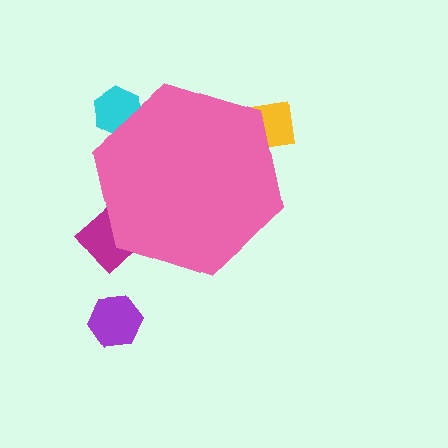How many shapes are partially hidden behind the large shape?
3 shapes are partially hidden.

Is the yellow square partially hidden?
Yes, the yellow square is partially hidden behind the pink hexagon.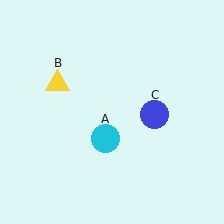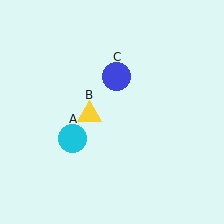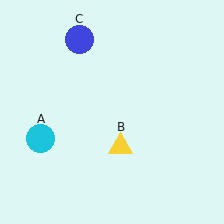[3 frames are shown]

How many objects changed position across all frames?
3 objects changed position: cyan circle (object A), yellow triangle (object B), blue circle (object C).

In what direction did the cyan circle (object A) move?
The cyan circle (object A) moved left.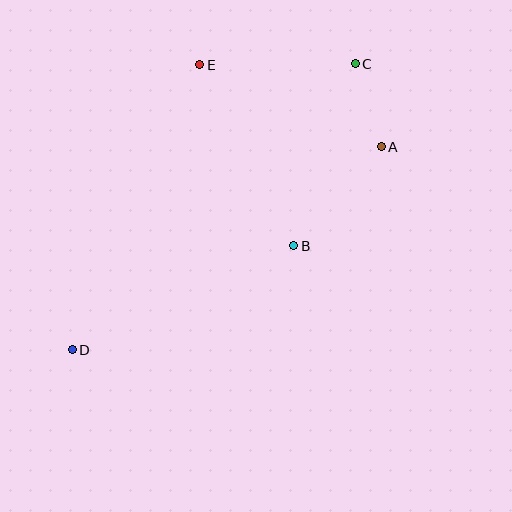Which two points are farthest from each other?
Points C and D are farthest from each other.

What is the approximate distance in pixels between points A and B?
The distance between A and B is approximately 132 pixels.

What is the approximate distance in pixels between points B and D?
The distance between B and D is approximately 245 pixels.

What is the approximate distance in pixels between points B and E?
The distance between B and E is approximately 204 pixels.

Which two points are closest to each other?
Points A and C are closest to each other.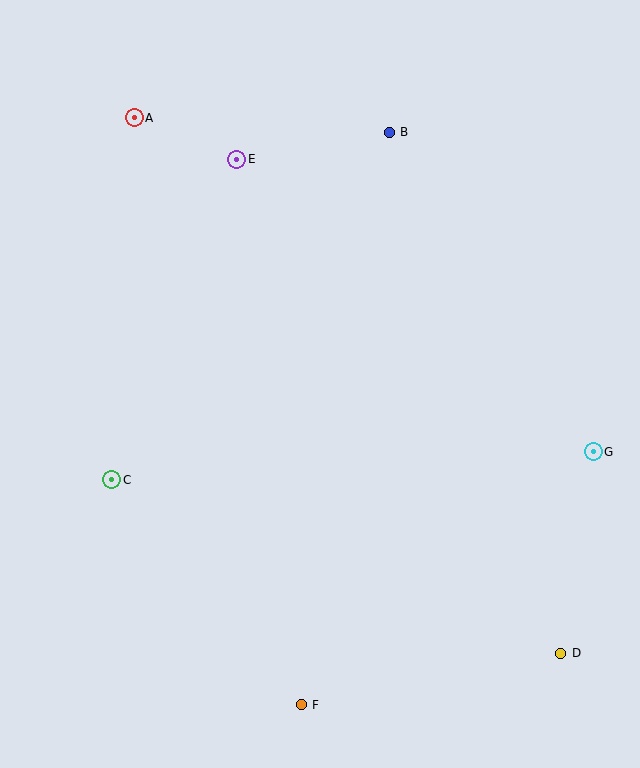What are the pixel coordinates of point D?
Point D is at (561, 653).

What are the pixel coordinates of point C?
Point C is at (112, 480).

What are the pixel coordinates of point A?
Point A is at (134, 118).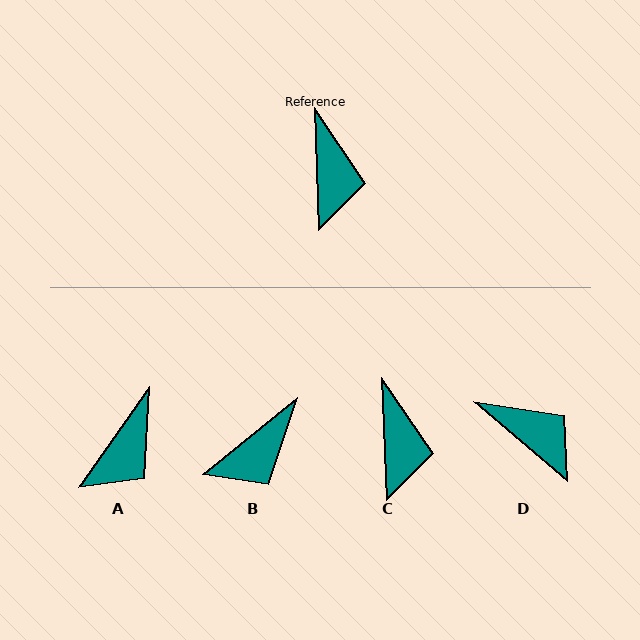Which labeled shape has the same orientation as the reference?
C.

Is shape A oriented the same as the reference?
No, it is off by about 37 degrees.